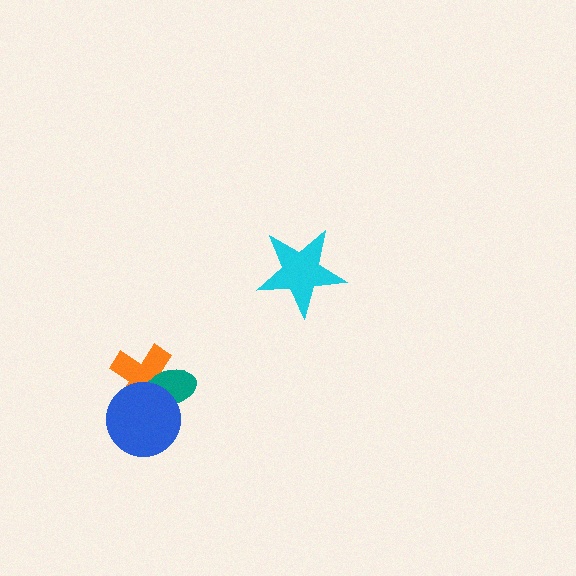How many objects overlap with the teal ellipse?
2 objects overlap with the teal ellipse.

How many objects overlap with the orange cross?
2 objects overlap with the orange cross.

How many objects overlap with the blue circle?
2 objects overlap with the blue circle.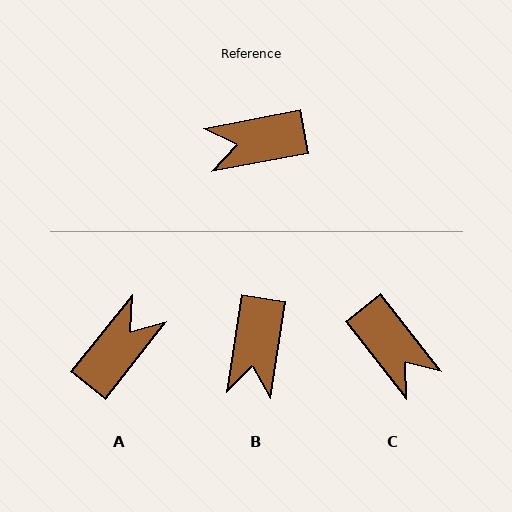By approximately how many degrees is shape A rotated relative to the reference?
Approximately 139 degrees clockwise.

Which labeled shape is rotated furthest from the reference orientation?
A, about 139 degrees away.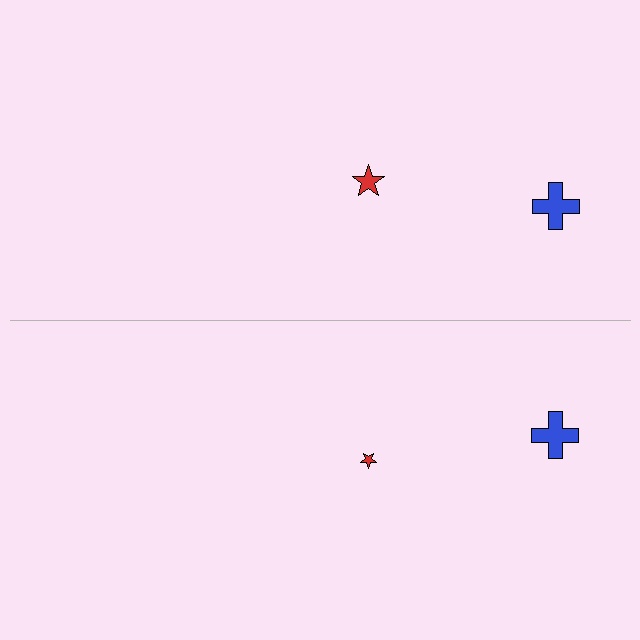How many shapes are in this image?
There are 4 shapes in this image.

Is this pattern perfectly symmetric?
No, the pattern is not perfectly symmetric. The red star on the bottom side has a different size than its mirror counterpart.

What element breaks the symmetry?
The red star on the bottom side has a different size than its mirror counterpart.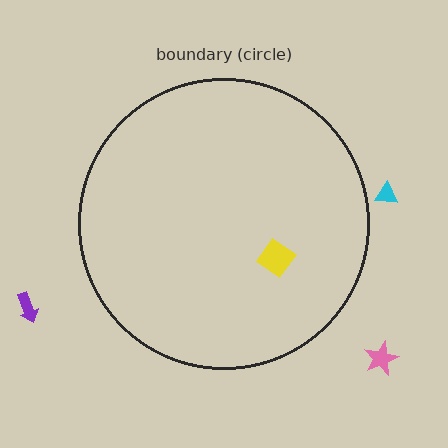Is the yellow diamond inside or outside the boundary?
Inside.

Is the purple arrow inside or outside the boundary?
Outside.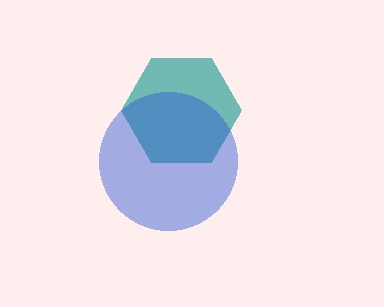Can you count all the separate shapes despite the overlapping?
Yes, there are 2 separate shapes.